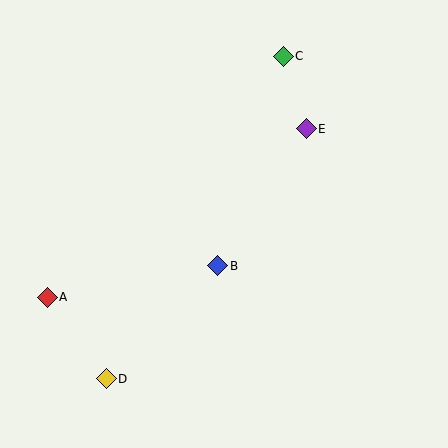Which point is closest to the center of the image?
Point B at (218, 266) is closest to the center.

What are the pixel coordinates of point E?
Point E is at (306, 129).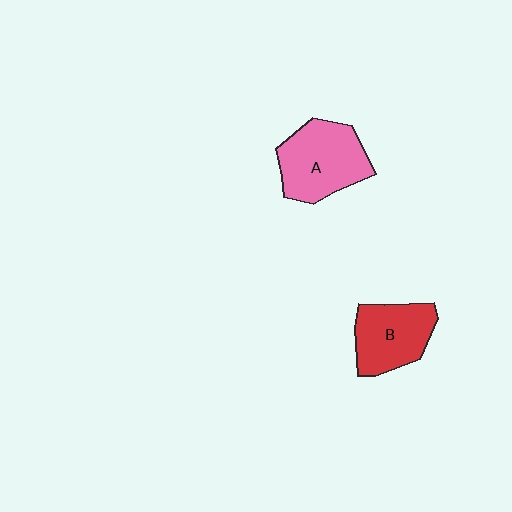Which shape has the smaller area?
Shape B (red).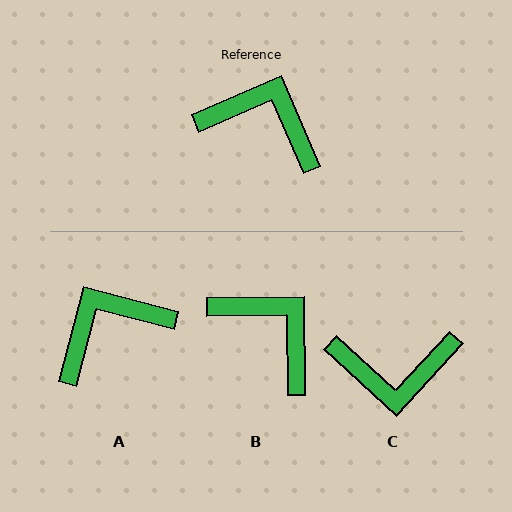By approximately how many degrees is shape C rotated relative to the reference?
Approximately 156 degrees clockwise.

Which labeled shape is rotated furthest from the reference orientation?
C, about 156 degrees away.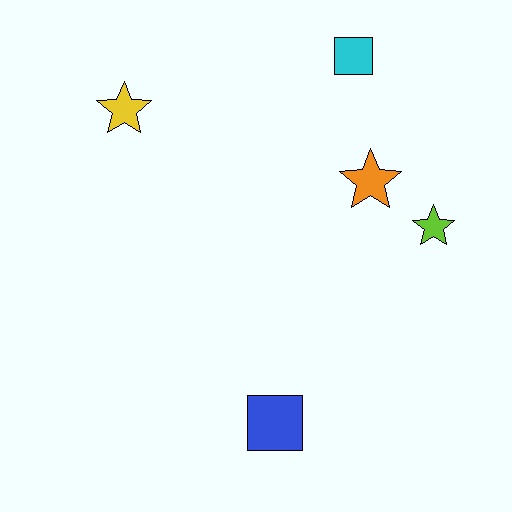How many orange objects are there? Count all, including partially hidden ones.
There is 1 orange object.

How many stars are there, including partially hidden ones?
There are 3 stars.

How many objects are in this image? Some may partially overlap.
There are 5 objects.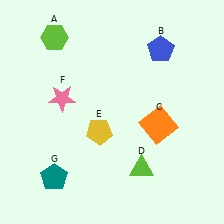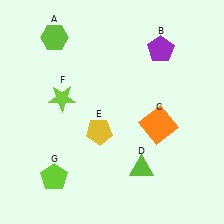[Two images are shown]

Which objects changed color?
B changed from blue to purple. F changed from pink to lime. G changed from teal to lime.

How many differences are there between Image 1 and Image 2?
There are 3 differences between the two images.